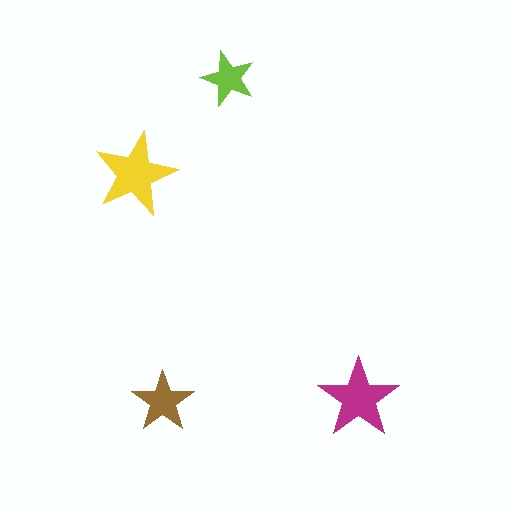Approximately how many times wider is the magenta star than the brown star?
About 1.5 times wider.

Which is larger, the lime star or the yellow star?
The yellow one.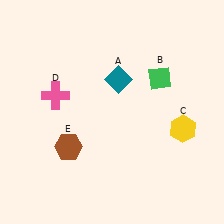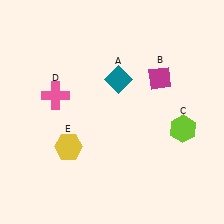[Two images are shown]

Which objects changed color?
B changed from green to magenta. C changed from yellow to lime. E changed from brown to yellow.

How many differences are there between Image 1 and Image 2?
There are 3 differences between the two images.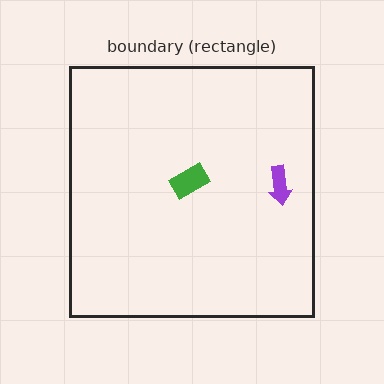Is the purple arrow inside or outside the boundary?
Inside.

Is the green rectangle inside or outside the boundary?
Inside.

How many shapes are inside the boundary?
2 inside, 0 outside.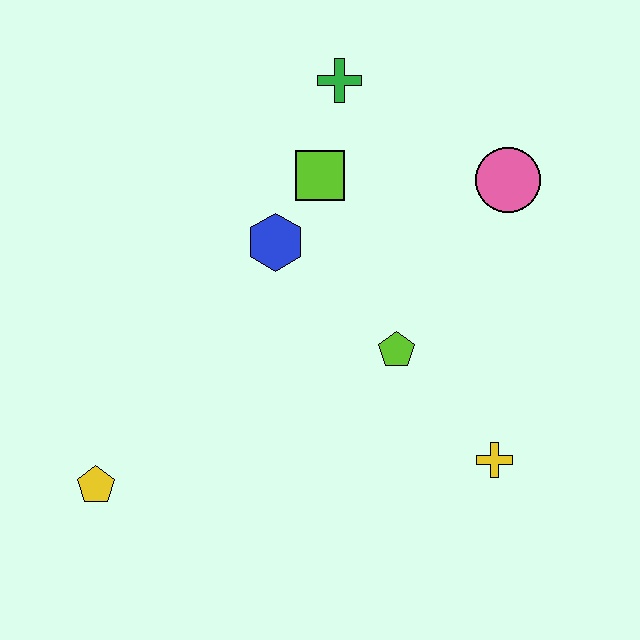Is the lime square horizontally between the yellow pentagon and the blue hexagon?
No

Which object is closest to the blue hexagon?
The lime square is closest to the blue hexagon.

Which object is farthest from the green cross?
The yellow pentagon is farthest from the green cross.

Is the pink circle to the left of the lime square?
No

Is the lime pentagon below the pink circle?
Yes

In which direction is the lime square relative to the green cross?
The lime square is below the green cross.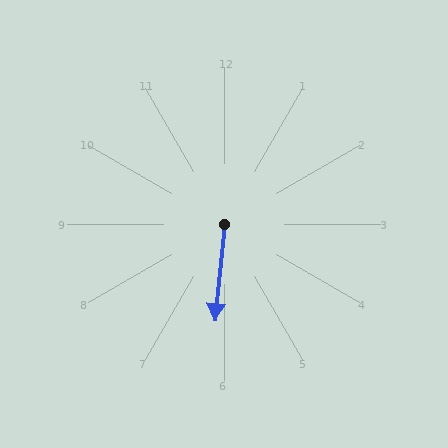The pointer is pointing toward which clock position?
Roughly 6 o'clock.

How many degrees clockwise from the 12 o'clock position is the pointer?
Approximately 186 degrees.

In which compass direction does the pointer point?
South.